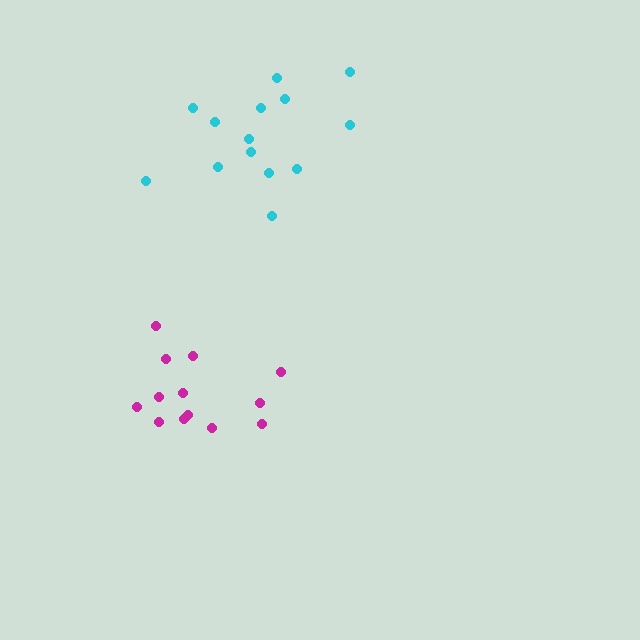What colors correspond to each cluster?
The clusters are colored: magenta, cyan.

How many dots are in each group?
Group 1: 13 dots, Group 2: 14 dots (27 total).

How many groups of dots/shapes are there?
There are 2 groups.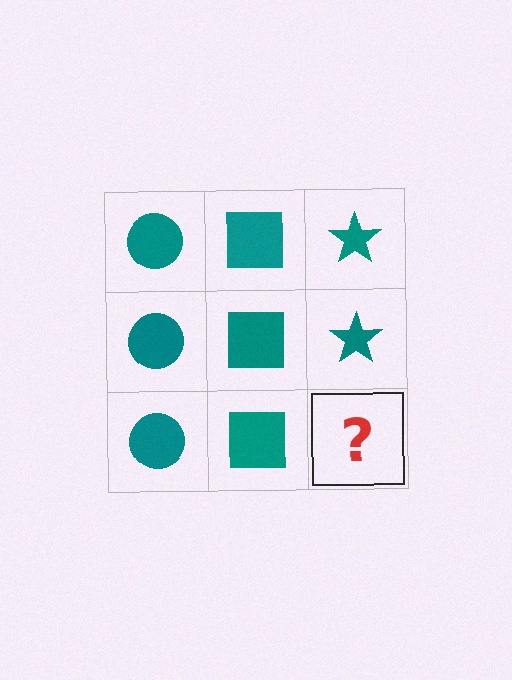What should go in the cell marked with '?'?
The missing cell should contain a teal star.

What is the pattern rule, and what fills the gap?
The rule is that each column has a consistent shape. The gap should be filled with a teal star.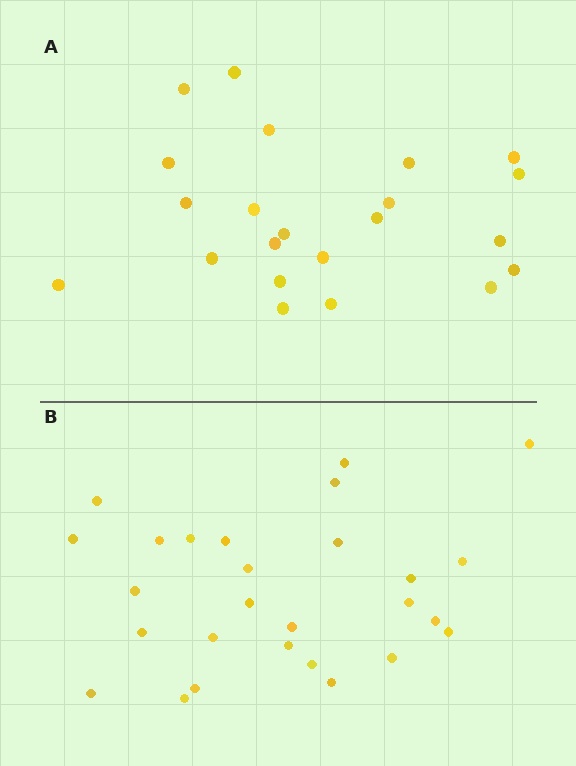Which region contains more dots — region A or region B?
Region B (the bottom region) has more dots.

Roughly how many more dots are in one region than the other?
Region B has about 5 more dots than region A.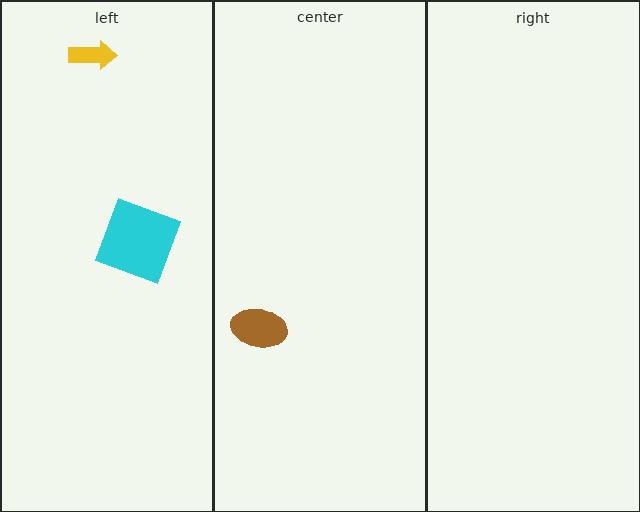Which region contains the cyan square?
The left region.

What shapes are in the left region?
The yellow arrow, the cyan square.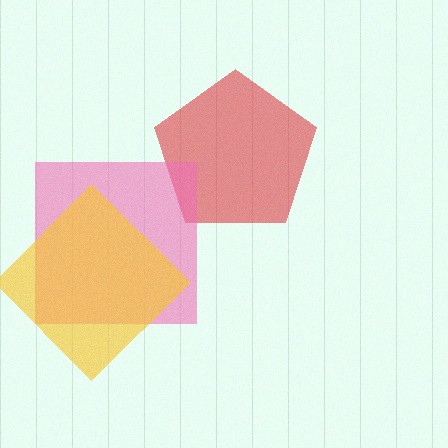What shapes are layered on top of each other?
The layered shapes are: a red pentagon, a pink square, a yellow diamond.